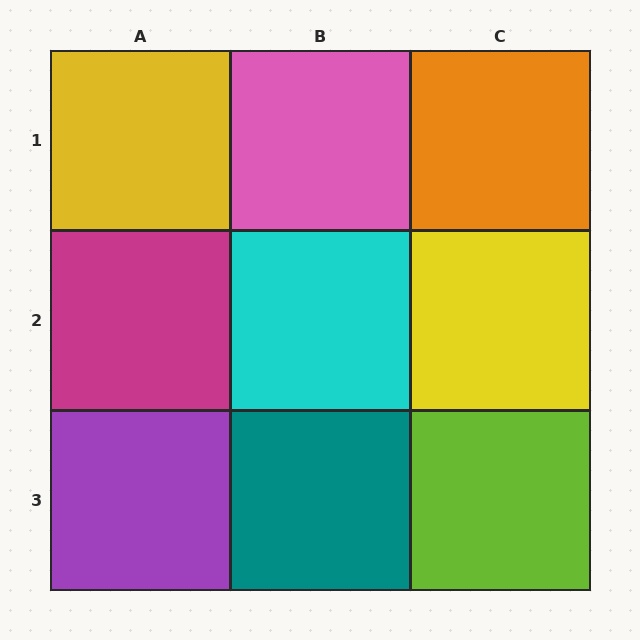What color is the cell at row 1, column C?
Orange.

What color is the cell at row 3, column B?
Teal.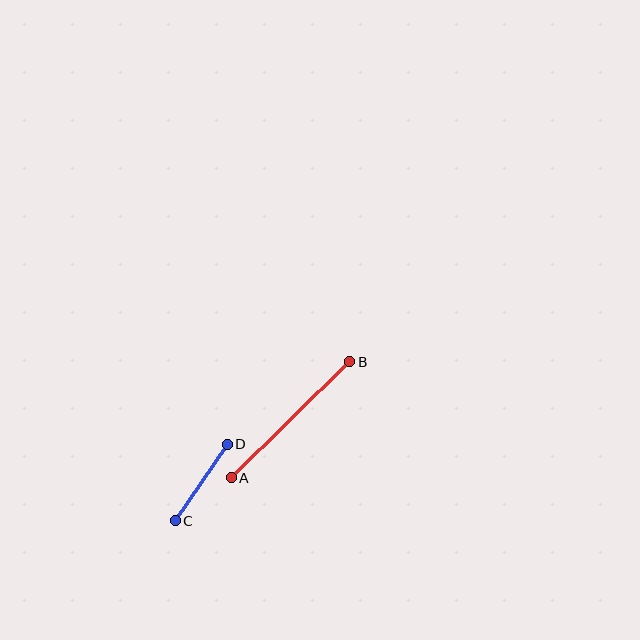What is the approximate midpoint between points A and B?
The midpoint is at approximately (290, 420) pixels.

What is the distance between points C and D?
The distance is approximately 93 pixels.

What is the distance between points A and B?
The distance is approximately 166 pixels.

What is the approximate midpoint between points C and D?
The midpoint is at approximately (201, 483) pixels.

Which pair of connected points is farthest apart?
Points A and B are farthest apart.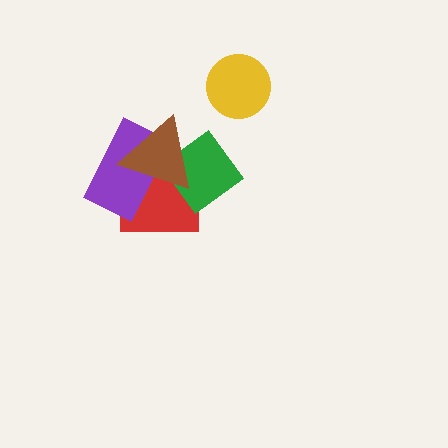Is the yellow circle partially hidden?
No, no other shape covers it.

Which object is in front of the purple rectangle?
The brown triangle is in front of the purple rectangle.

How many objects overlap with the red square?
3 objects overlap with the red square.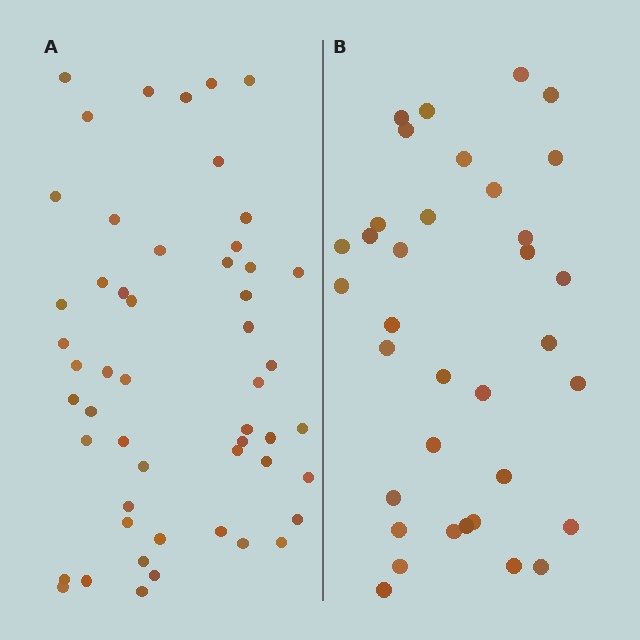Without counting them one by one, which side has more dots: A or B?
Region A (the left region) has more dots.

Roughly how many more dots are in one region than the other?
Region A has approximately 15 more dots than region B.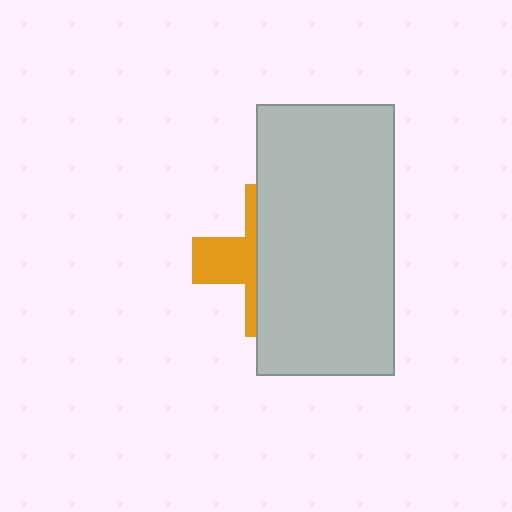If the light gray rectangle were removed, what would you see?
You would see the complete orange cross.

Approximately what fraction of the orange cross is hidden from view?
Roughly 67% of the orange cross is hidden behind the light gray rectangle.